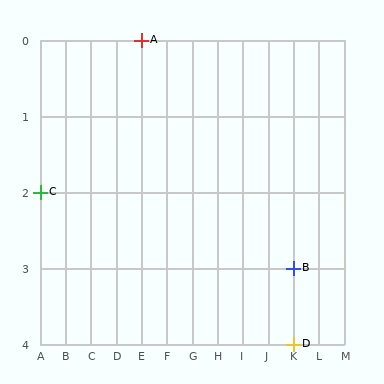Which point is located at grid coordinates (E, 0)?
Point A is at (E, 0).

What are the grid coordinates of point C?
Point C is at grid coordinates (A, 2).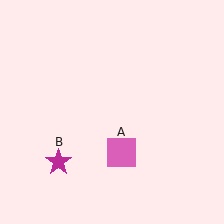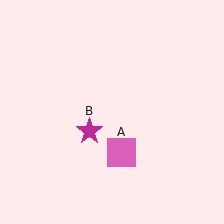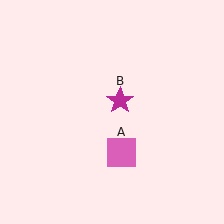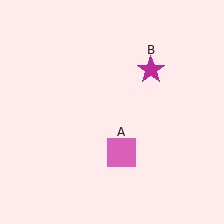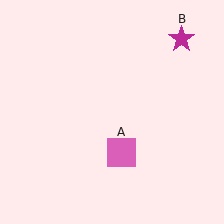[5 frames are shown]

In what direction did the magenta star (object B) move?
The magenta star (object B) moved up and to the right.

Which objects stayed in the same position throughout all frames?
Pink square (object A) remained stationary.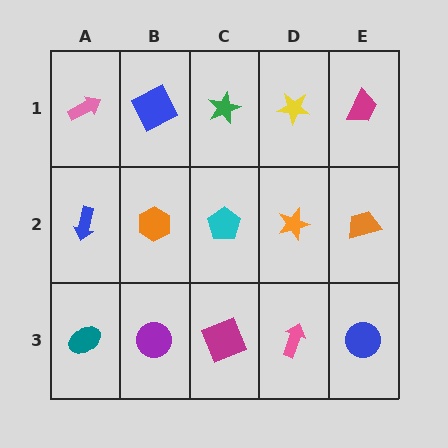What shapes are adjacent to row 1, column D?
An orange star (row 2, column D), a green star (row 1, column C), a magenta trapezoid (row 1, column E).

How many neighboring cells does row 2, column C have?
4.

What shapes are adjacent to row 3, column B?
An orange hexagon (row 2, column B), a teal ellipse (row 3, column A), a magenta square (row 3, column C).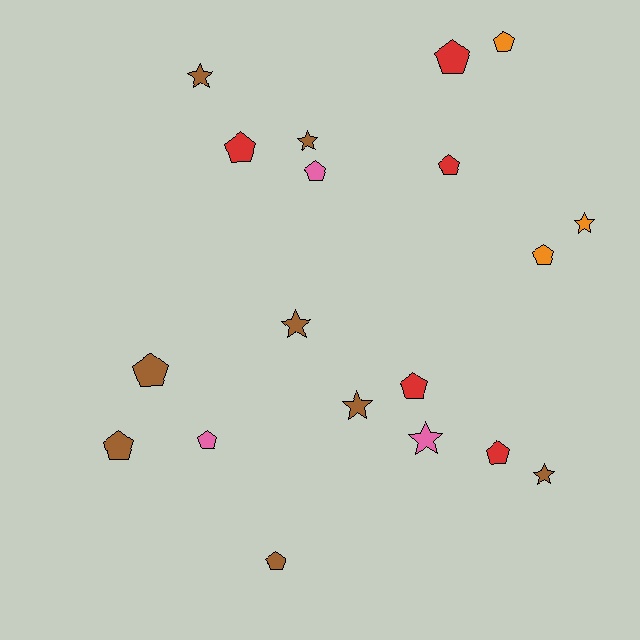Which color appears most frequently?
Brown, with 8 objects.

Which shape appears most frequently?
Pentagon, with 12 objects.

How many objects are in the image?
There are 19 objects.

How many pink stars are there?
There is 1 pink star.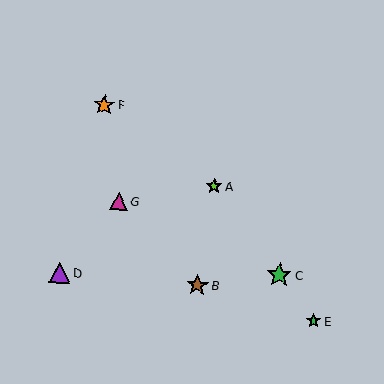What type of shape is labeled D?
Shape D is a purple triangle.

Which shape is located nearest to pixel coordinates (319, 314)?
The green star (labeled E) at (313, 321) is nearest to that location.